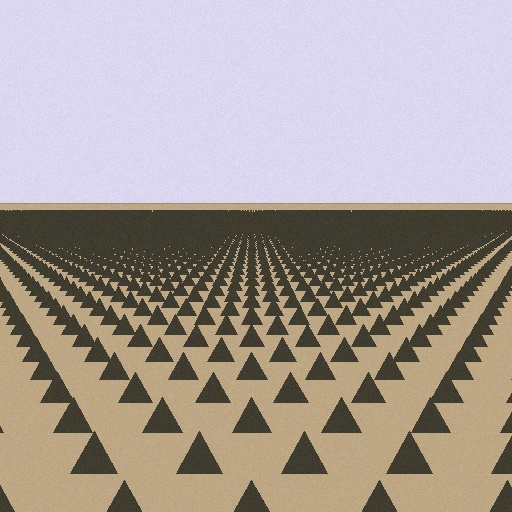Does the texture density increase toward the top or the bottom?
Density increases toward the top.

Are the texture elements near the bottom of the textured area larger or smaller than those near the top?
Larger. Near the bottom, elements are closer to the viewer and appear at a bigger on-screen size.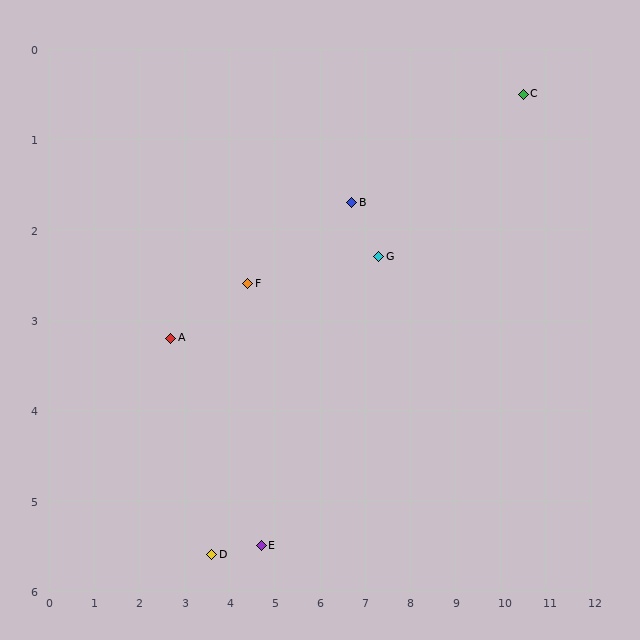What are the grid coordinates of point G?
Point G is at approximately (7.3, 2.3).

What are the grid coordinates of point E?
Point E is at approximately (4.7, 5.5).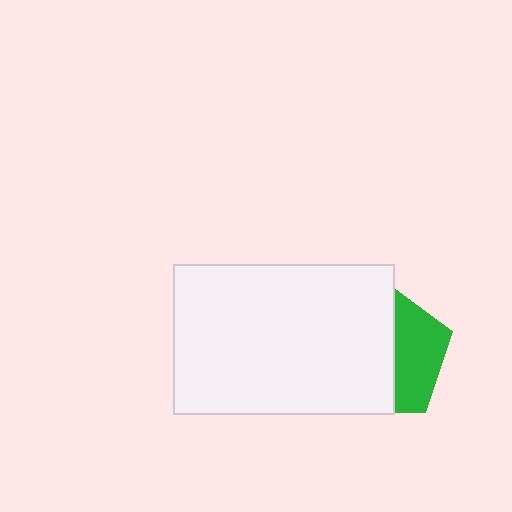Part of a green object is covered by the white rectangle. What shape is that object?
It is a pentagon.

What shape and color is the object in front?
The object in front is a white rectangle.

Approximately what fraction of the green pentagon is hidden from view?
Roughly 62% of the green pentagon is hidden behind the white rectangle.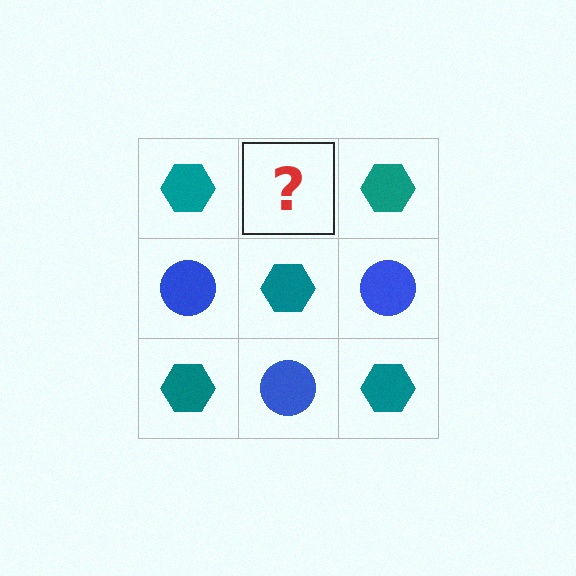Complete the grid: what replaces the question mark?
The question mark should be replaced with a blue circle.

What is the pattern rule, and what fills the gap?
The rule is that it alternates teal hexagon and blue circle in a checkerboard pattern. The gap should be filled with a blue circle.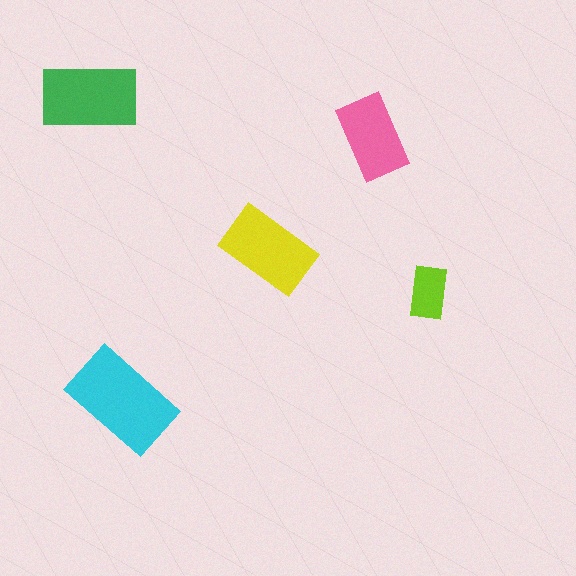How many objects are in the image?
There are 5 objects in the image.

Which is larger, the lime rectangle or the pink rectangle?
The pink one.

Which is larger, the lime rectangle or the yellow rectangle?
The yellow one.